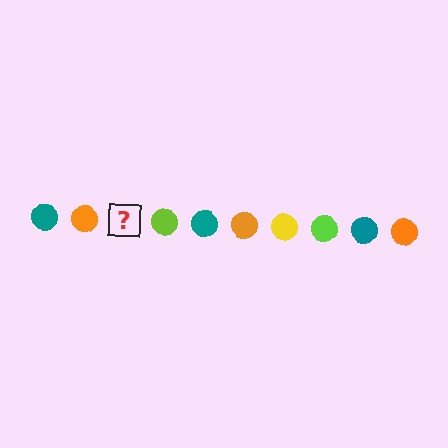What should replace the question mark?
The question mark should be replaced with a yellow circle.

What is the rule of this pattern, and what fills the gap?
The rule is that the pattern cycles through teal, orange, yellow, lime circles. The gap should be filled with a yellow circle.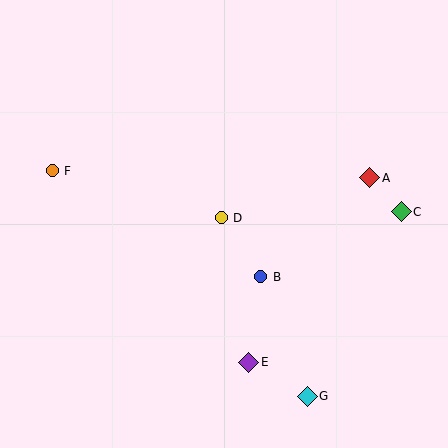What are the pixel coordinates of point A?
Point A is at (370, 178).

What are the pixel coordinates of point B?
Point B is at (261, 277).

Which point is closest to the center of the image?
Point D at (221, 218) is closest to the center.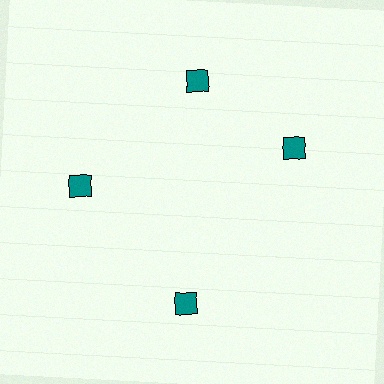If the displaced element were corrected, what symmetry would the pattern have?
It would have 4-fold rotational symmetry — the pattern would map onto itself every 90 degrees.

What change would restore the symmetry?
The symmetry would be restored by rotating it back into even spacing with its neighbors so that all 4 squares sit at equal angles and equal distance from the center.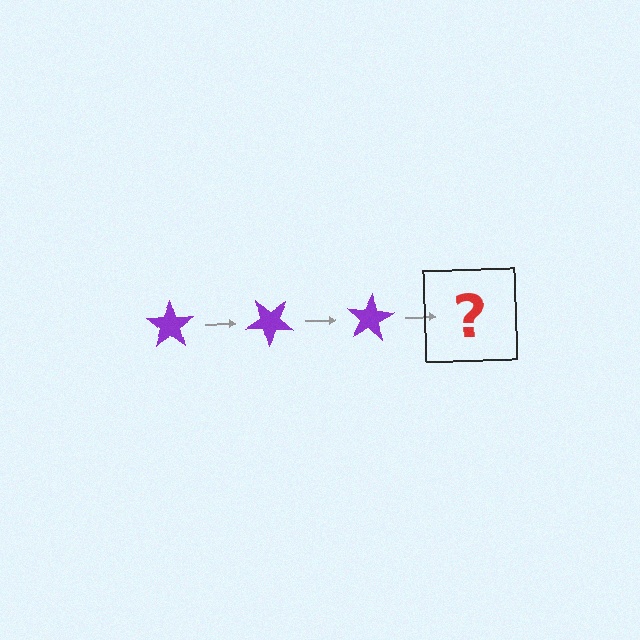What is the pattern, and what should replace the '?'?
The pattern is that the star rotates 40 degrees each step. The '?' should be a purple star rotated 120 degrees.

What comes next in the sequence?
The next element should be a purple star rotated 120 degrees.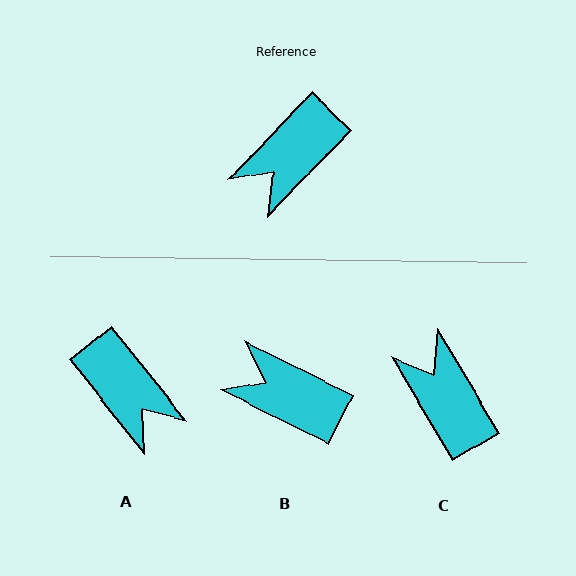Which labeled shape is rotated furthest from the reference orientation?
C, about 106 degrees away.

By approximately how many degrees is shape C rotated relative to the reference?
Approximately 106 degrees clockwise.